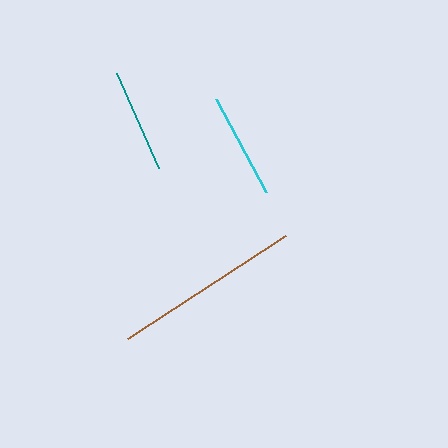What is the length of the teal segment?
The teal segment is approximately 104 pixels long.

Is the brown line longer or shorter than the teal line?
The brown line is longer than the teal line.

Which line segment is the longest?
The brown line is the longest at approximately 189 pixels.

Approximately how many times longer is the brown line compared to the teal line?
The brown line is approximately 1.8 times the length of the teal line.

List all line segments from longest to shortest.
From longest to shortest: brown, cyan, teal.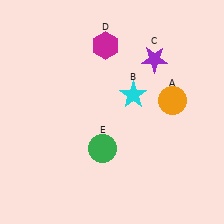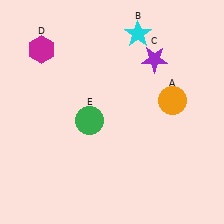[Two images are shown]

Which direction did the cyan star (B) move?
The cyan star (B) moved up.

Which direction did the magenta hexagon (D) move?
The magenta hexagon (D) moved left.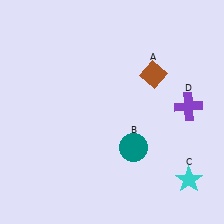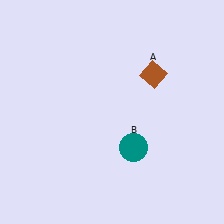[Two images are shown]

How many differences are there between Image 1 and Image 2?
There are 2 differences between the two images.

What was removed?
The cyan star (C), the purple cross (D) were removed in Image 2.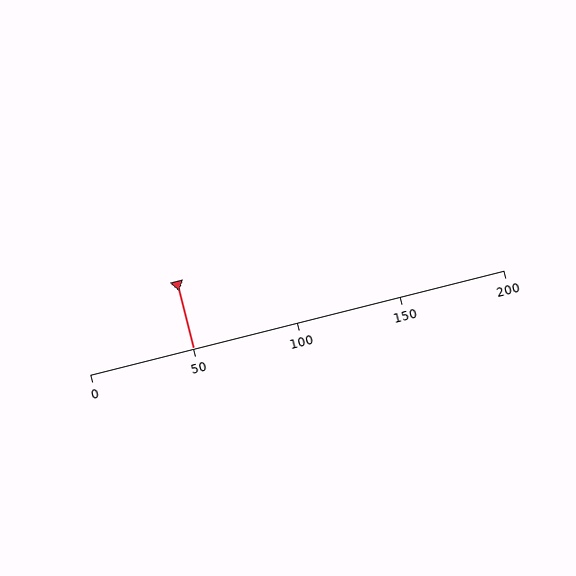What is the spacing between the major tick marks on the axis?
The major ticks are spaced 50 apart.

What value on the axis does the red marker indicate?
The marker indicates approximately 50.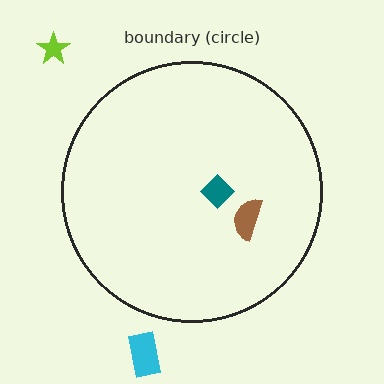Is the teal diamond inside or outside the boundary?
Inside.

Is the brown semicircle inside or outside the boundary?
Inside.